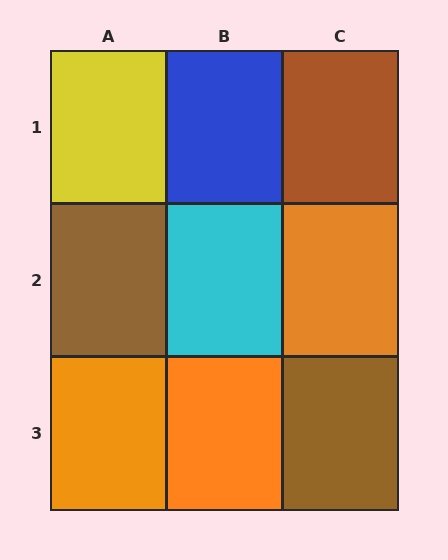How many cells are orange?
3 cells are orange.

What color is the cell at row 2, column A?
Brown.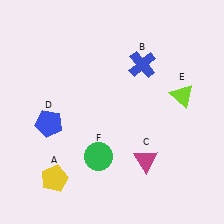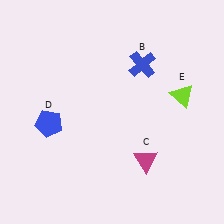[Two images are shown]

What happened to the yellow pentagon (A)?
The yellow pentagon (A) was removed in Image 2. It was in the bottom-left area of Image 1.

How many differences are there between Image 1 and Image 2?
There are 2 differences between the two images.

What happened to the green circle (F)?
The green circle (F) was removed in Image 2. It was in the bottom-left area of Image 1.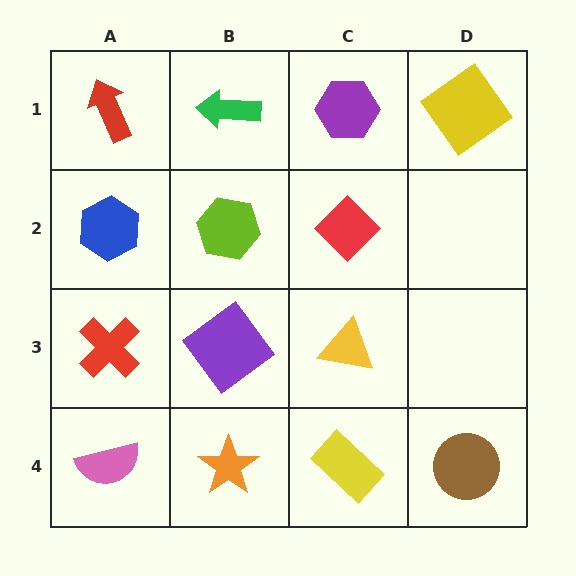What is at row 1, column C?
A purple hexagon.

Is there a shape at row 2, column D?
No, that cell is empty.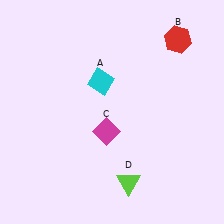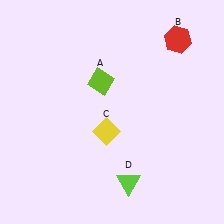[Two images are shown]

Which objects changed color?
A changed from cyan to lime. C changed from magenta to yellow.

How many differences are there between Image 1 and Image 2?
There are 2 differences between the two images.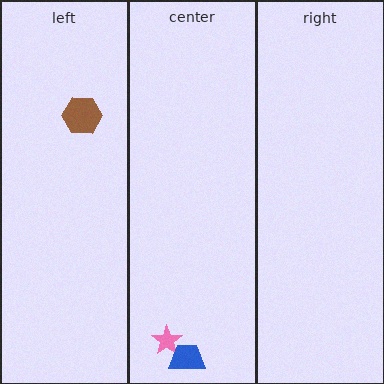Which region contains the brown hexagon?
The left region.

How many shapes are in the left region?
1.